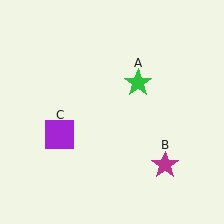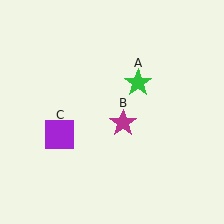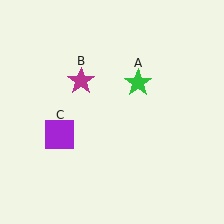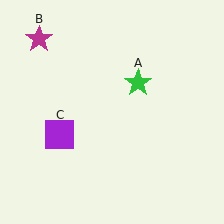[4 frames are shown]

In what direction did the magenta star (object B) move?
The magenta star (object B) moved up and to the left.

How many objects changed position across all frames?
1 object changed position: magenta star (object B).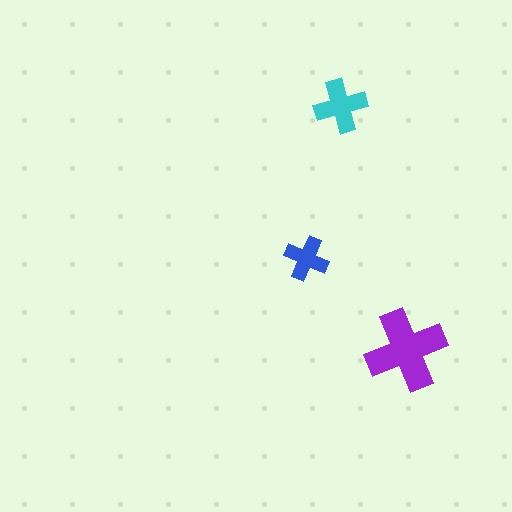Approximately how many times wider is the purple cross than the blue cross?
About 2 times wider.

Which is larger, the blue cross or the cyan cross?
The cyan one.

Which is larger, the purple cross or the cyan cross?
The purple one.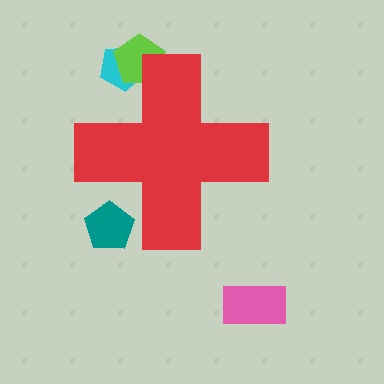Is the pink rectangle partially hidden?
No, the pink rectangle is fully visible.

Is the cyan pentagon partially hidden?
Yes, the cyan pentagon is partially hidden behind the red cross.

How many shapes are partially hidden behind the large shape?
3 shapes are partially hidden.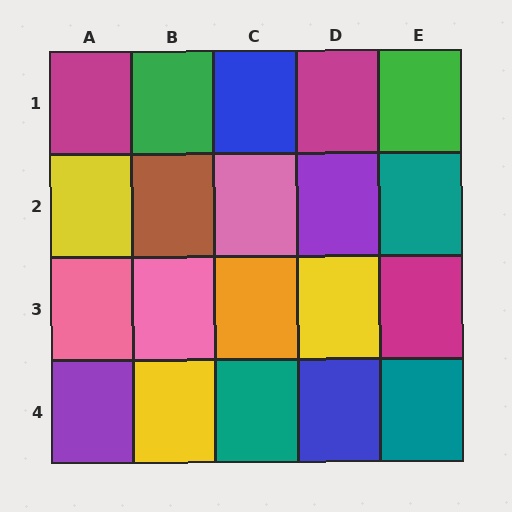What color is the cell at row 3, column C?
Orange.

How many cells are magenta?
3 cells are magenta.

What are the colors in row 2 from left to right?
Yellow, brown, pink, purple, teal.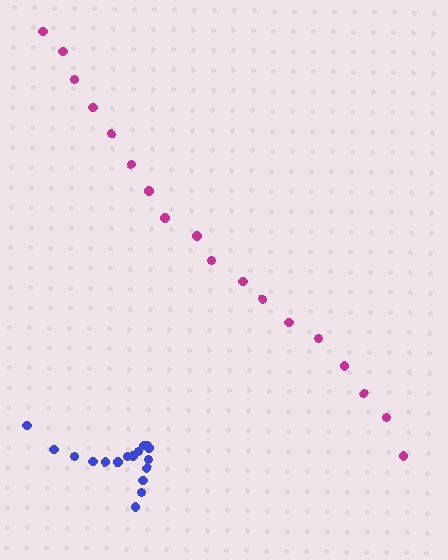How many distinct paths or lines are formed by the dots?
There are 2 distinct paths.